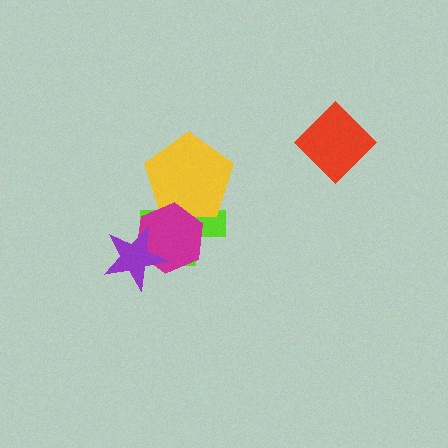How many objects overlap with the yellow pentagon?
2 objects overlap with the yellow pentagon.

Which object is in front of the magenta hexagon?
The purple star is in front of the magenta hexagon.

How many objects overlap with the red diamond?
0 objects overlap with the red diamond.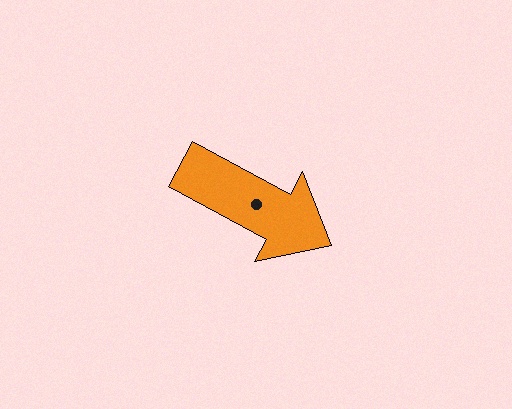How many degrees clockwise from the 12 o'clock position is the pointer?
Approximately 118 degrees.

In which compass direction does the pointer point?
Southeast.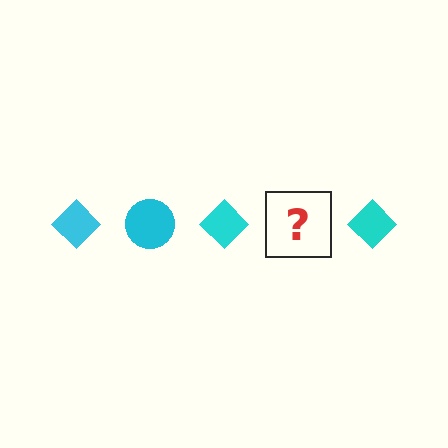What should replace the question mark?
The question mark should be replaced with a cyan circle.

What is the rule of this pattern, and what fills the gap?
The rule is that the pattern cycles through diamond, circle shapes in cyan. The gap should be filled with a cyan circle.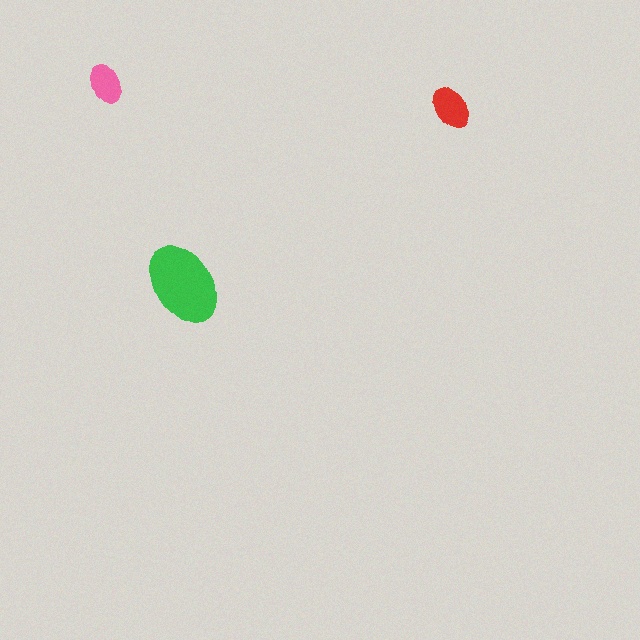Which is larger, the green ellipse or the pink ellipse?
The green one.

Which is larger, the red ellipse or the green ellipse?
The green one.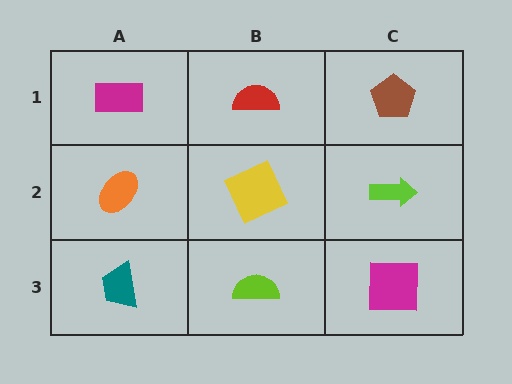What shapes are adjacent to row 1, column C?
A lime arrow (row 2, column C), a red semicircle (row 1, column B).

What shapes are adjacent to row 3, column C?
A lime arrow (row 2, column C), a lime semicircle (row 3, column B).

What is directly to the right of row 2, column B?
A lime arrow.